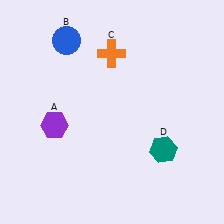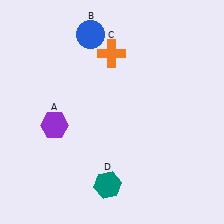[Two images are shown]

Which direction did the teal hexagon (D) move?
The teal hexagon (D) moved left.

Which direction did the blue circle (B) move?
The blue circle (B) moved right.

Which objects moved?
The objects that moved are: the blue circle (B), the teal hexagon (D).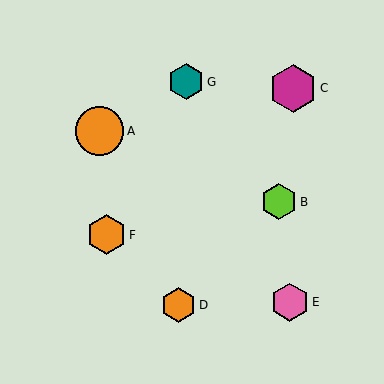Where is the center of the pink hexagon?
The center of the pink hexagon is at (290, 302).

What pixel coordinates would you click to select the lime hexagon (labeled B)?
Click at (279, 202) to select the lime hexagon B.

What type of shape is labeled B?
Shape B is a lime hexagon.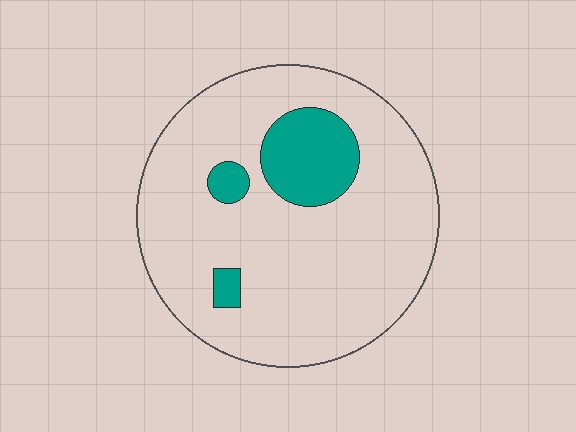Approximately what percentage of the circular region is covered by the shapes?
Approximately 15%.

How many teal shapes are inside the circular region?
3.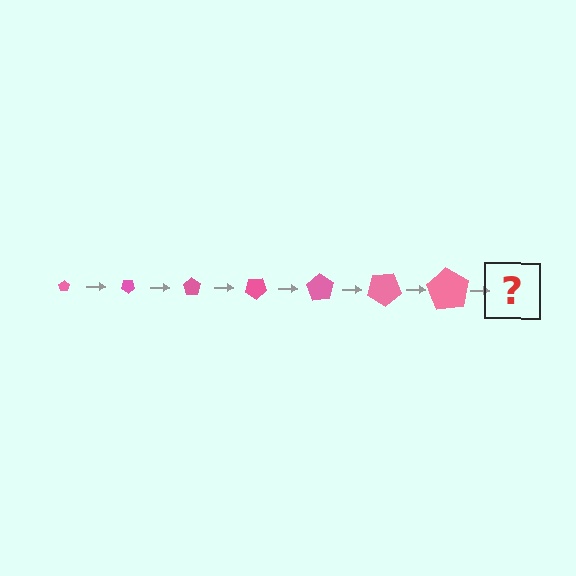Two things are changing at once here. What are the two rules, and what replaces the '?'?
The two rules are that the pentagon grows larger each step and it rotates 35 degrees each step. The '?' should be a pentagon, larger than the previous one and rotated 245 degrees from the start.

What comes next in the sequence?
The next element should be a pentagon, larger than the previous one and rotated 245 degrees from the start.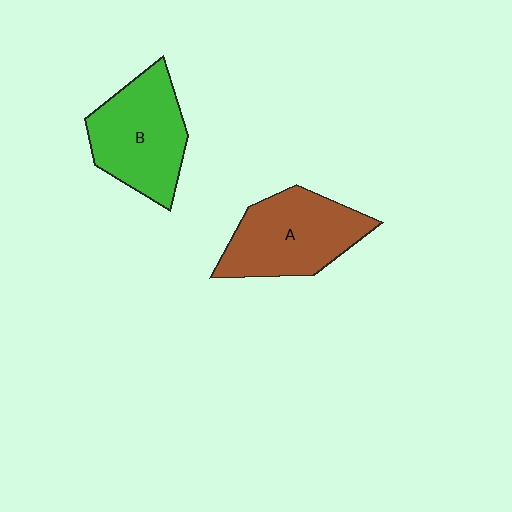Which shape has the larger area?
Shape A (brown).